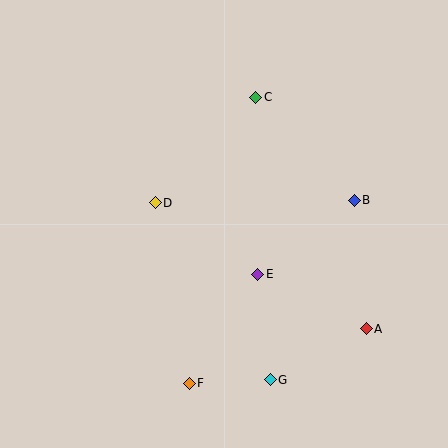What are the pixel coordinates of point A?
Point A is at (366, 329).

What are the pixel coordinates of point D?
Point D is at (155, 203).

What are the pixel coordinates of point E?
Point E is at (258, 274).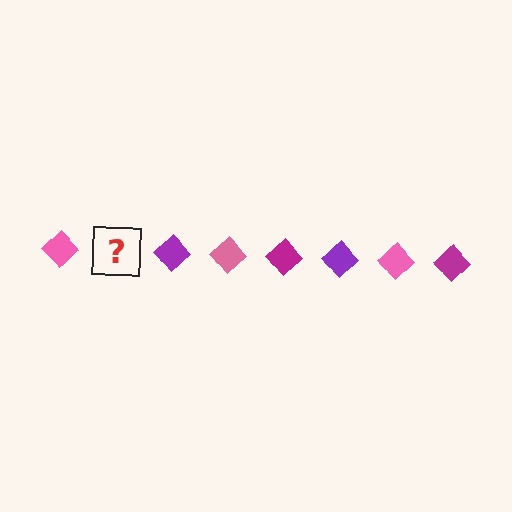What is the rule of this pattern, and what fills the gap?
The rule is that the pattern cycles through pink, magenta, purple diamonds. The gap should be filled with a magenta diamond.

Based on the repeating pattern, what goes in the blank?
The blank should be a magenta diamond.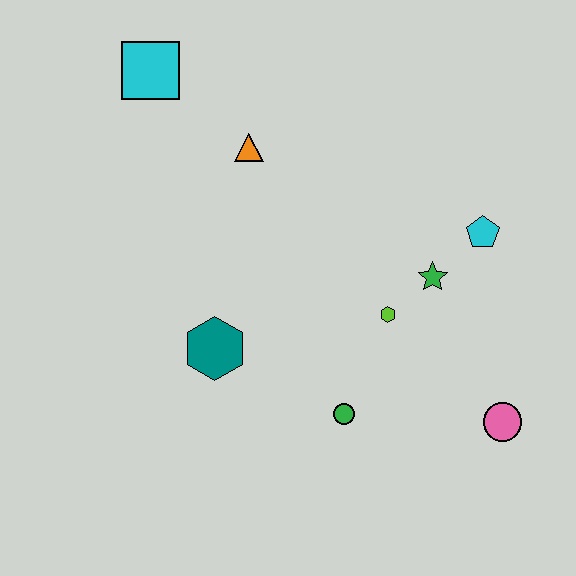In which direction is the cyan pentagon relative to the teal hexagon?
The cyan pentagon is to the right of the teal hexagon.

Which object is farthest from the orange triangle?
The pink circle is farthest from the orange triangle.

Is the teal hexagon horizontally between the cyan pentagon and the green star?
No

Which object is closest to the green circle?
The lime hexagon is closest to the green circle.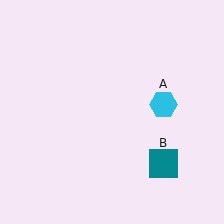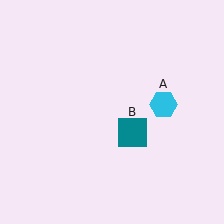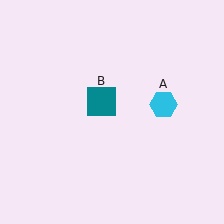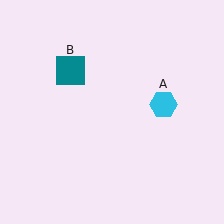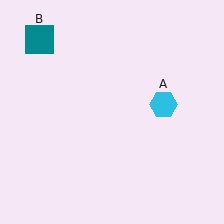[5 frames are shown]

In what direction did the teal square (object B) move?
The teal square (object B) moved up and to the left.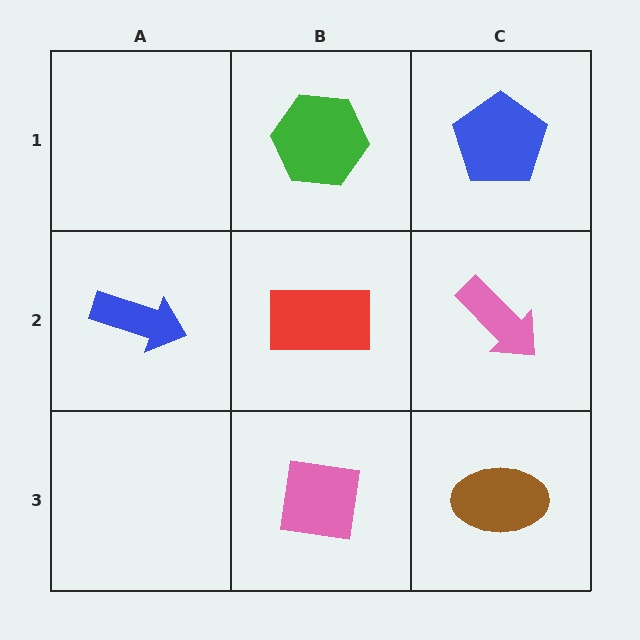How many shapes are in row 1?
2 shapes.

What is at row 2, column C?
A pink arrow.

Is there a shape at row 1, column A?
No, that cell is empty.